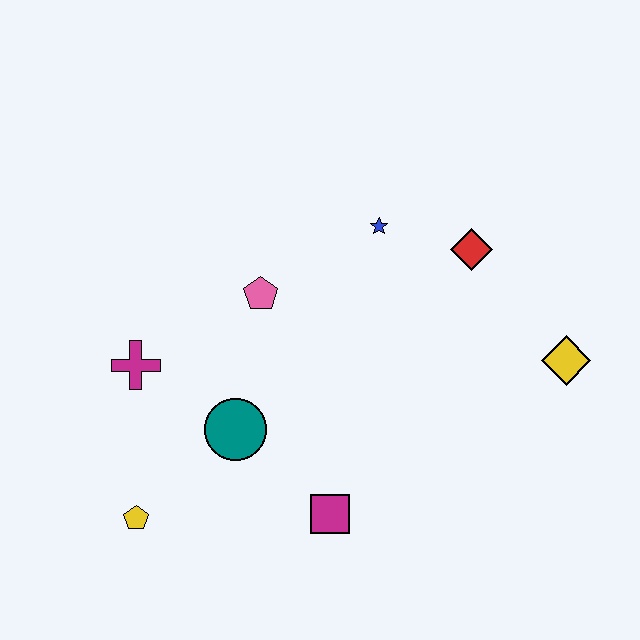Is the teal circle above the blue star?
No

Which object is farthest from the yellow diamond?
The yellow pentagon is farthest from the yellow diamond.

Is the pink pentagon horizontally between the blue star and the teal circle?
Yes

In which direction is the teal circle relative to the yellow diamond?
The teal circle is to the left of the yellow diamond.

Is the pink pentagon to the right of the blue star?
No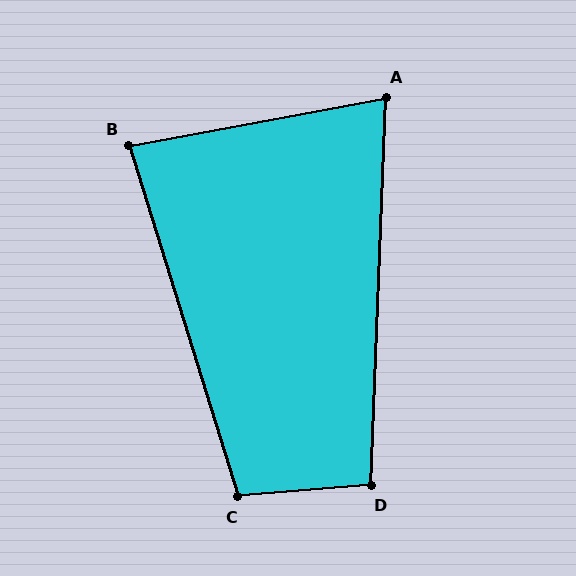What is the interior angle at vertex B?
Approximately 83 degrees (acute).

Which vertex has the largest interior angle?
C, at approximately 103 degrees.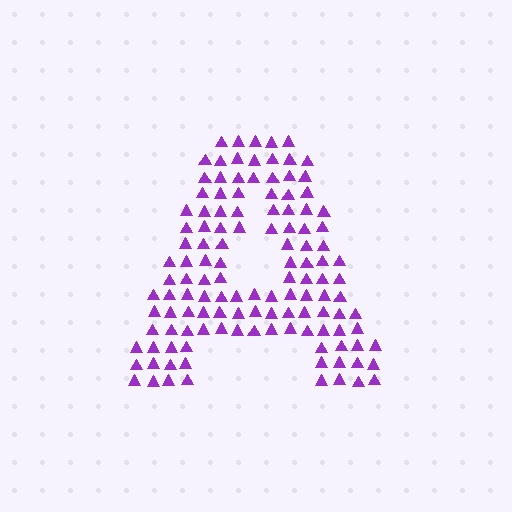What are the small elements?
The small elements are triangles.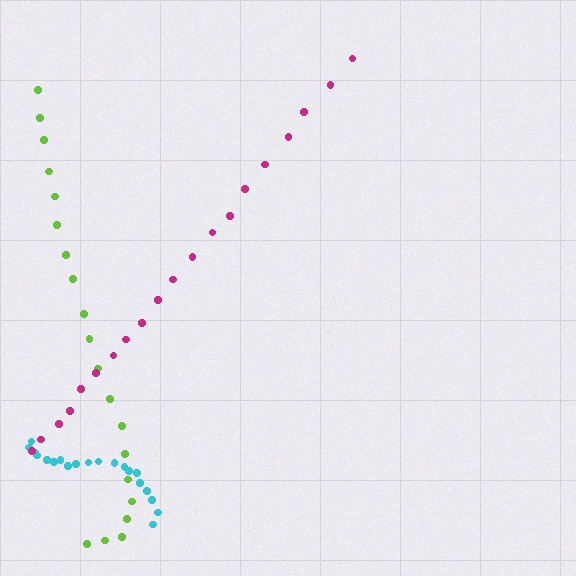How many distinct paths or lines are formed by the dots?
There are 3 distinct paths.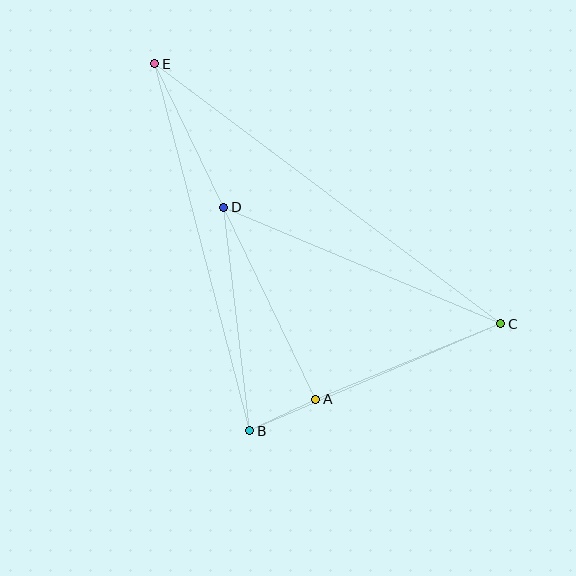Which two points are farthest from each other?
Points C and E are farthest from each other.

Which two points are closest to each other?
Points A and B are closest to each other.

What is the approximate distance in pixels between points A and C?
The distance between A and C is approximately 200 pixels.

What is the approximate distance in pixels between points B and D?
The distance between B and D is approximately 225 pixels.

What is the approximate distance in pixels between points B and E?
The distance between B and E is approximately 379 pixels.